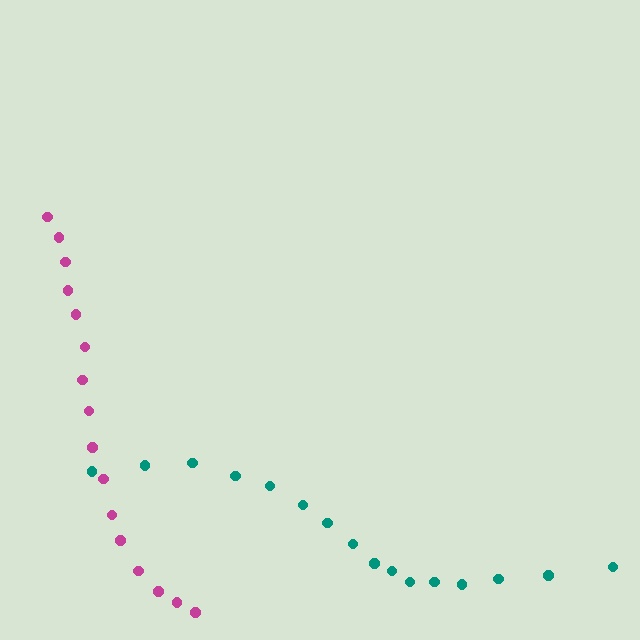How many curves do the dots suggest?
There are 2 distinct paths.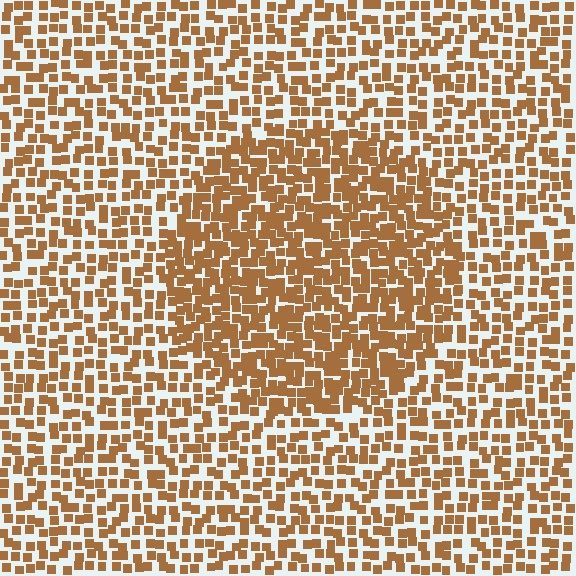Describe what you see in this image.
The image contains small brown elements arranged at two different densities. A circle-shaped region is visible where the elements are more densely packed than the surrounding area.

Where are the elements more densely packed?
The elements are more densely packed inside the circle boundary.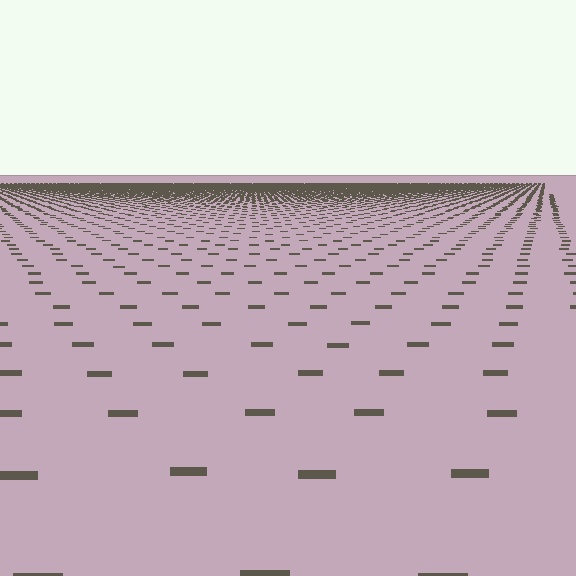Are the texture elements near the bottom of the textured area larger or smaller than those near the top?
Larger. Near the bottom, elements are closer to the viewer and appear at a bigger on-screen size.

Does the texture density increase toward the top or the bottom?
Density increases toward the top.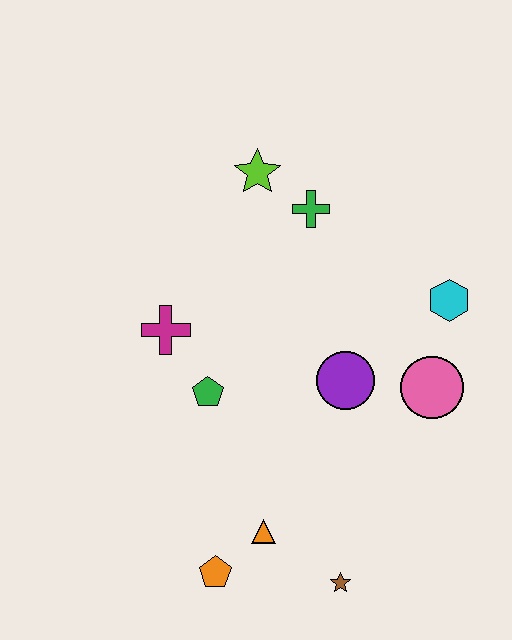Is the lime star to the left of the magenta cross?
No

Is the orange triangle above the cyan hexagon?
No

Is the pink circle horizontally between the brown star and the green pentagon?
No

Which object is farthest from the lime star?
The brown star is farthest from the lime star.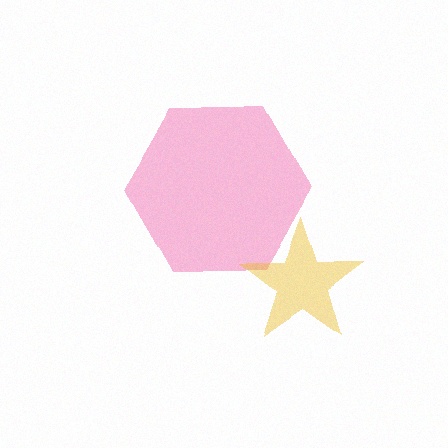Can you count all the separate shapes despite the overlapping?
Yes, there are 2 separate shapes.